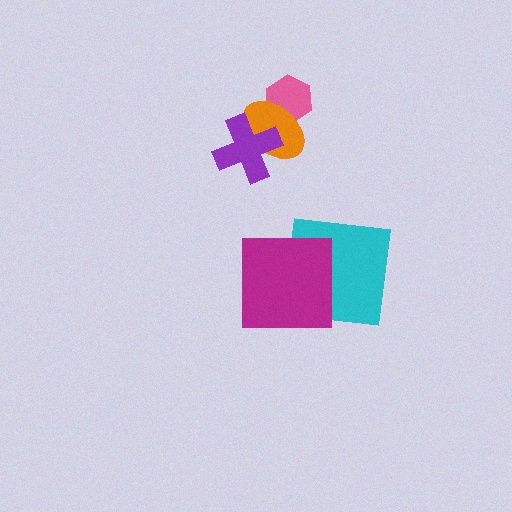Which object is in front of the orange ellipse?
The purple cross is in front of the orange ellipse.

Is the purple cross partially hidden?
No, no other shape covers it.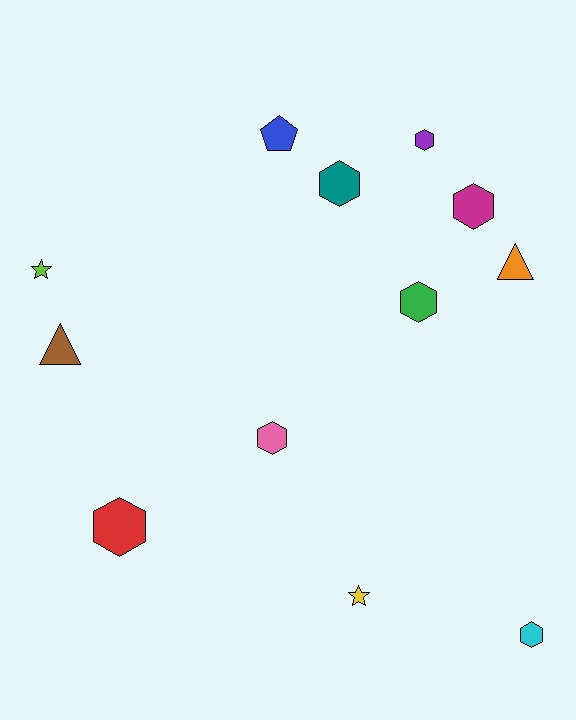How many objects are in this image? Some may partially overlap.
There are 12 objects.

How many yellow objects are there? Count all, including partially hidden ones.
There is 1 yellow object.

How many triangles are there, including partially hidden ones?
There are 2 triangles.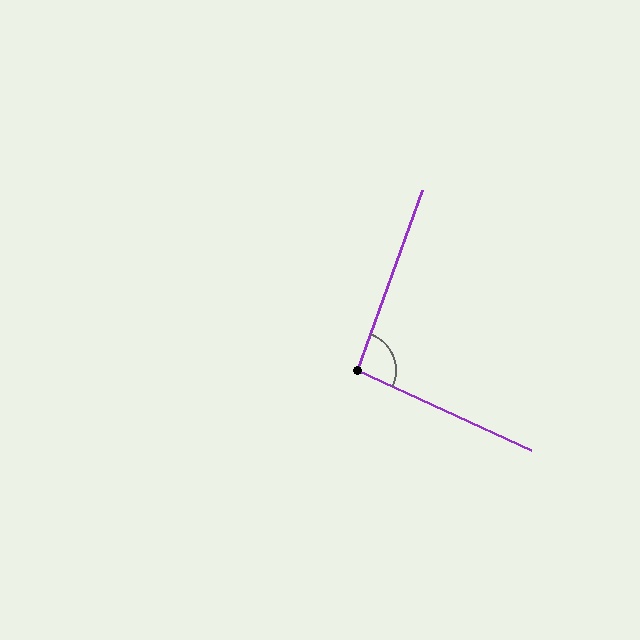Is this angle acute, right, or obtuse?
It is approximately a right angle.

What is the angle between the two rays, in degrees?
Approximately 95 degrees.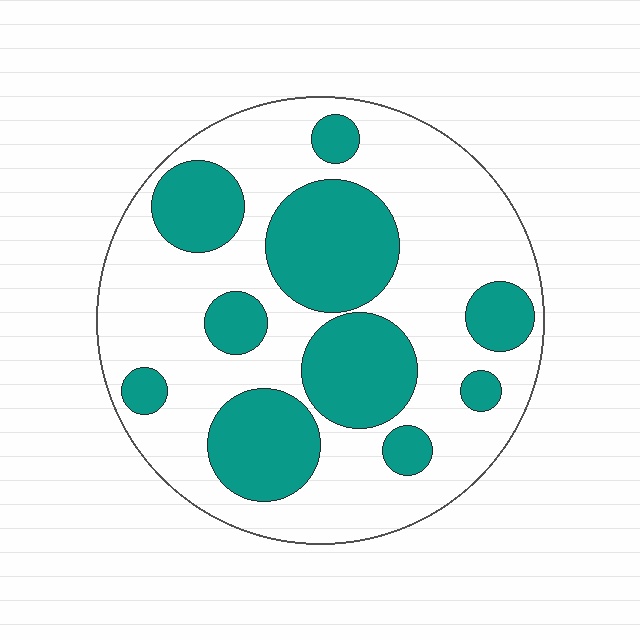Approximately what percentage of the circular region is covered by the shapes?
Approximately 35%.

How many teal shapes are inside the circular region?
10.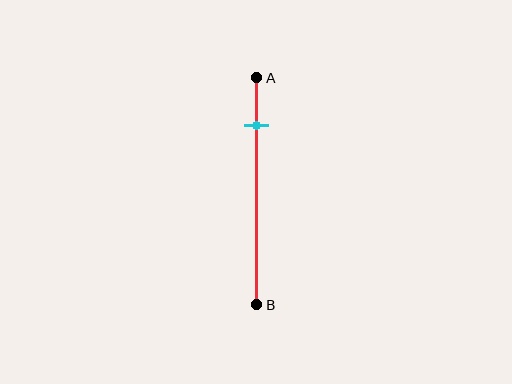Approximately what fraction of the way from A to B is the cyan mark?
The cyan mark is approximately 20% of the way from A to B.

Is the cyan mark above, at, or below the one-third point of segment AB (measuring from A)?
The cyan mark is above the one-third point of segment AB.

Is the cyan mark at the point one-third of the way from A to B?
No, the mark is at about 20% from A, not at the 33% one-third point.